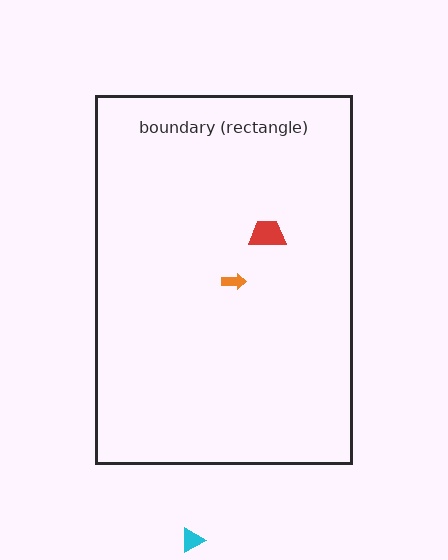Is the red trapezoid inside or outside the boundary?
Inside.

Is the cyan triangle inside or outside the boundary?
Outside.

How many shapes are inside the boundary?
2 inside, 1 outside.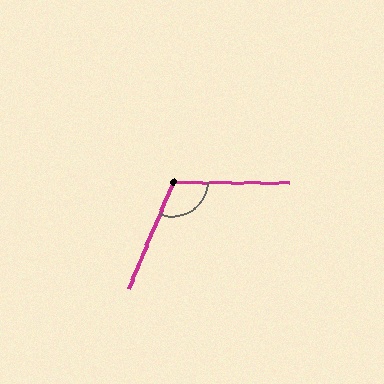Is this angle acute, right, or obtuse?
It is obtuse.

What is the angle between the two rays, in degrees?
Approximately 112 degrees.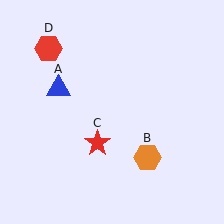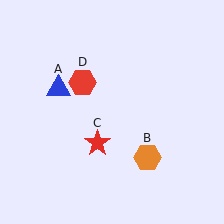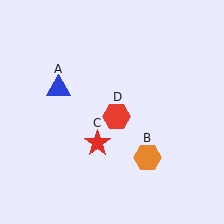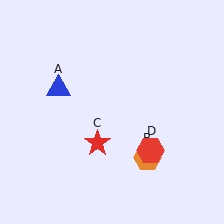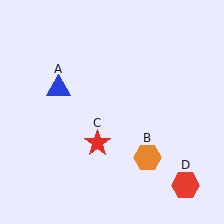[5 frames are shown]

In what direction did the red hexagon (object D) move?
The red hexagon (object D) moved down and to the right.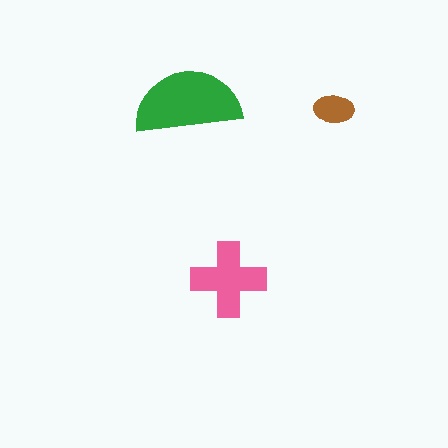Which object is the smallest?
The brown ellipse.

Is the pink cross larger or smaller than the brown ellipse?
Larger.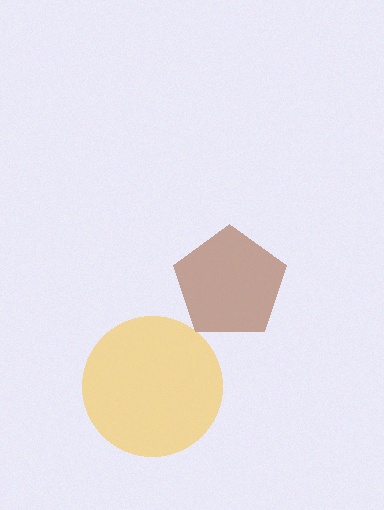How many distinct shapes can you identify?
There are 2 distinct shapes: a yellow circle, a brown pentagon.